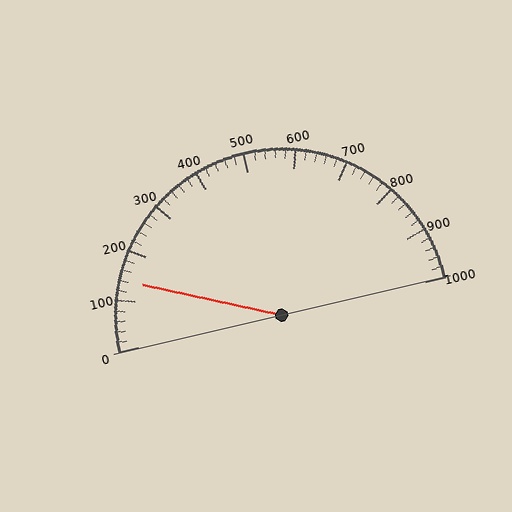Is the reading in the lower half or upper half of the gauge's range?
The reading is in the lower half of the range (0 to 1000).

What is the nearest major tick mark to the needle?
The nearest major tick mark is 100.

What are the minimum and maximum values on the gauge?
The gauge ranges from 0 to 1000.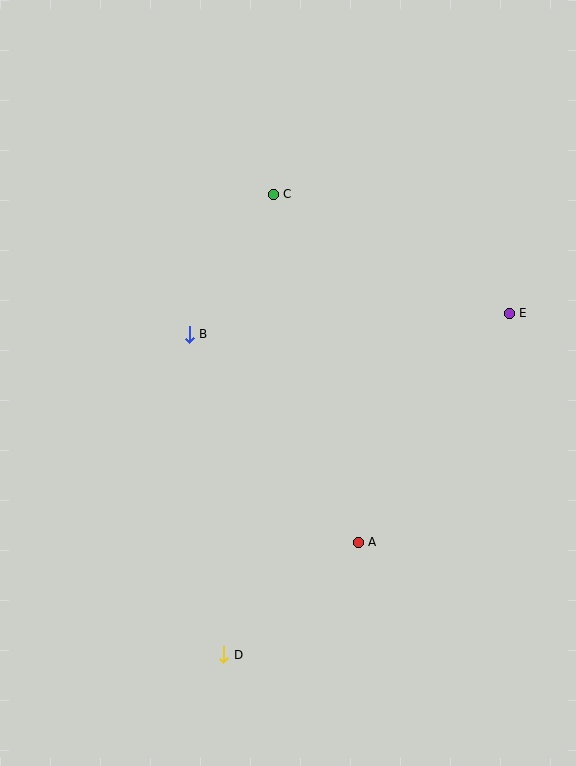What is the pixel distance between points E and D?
The distance between E and D is 445 pixels.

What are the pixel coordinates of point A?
Point A is at (358, 542).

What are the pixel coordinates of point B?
Point B is at (189, 334).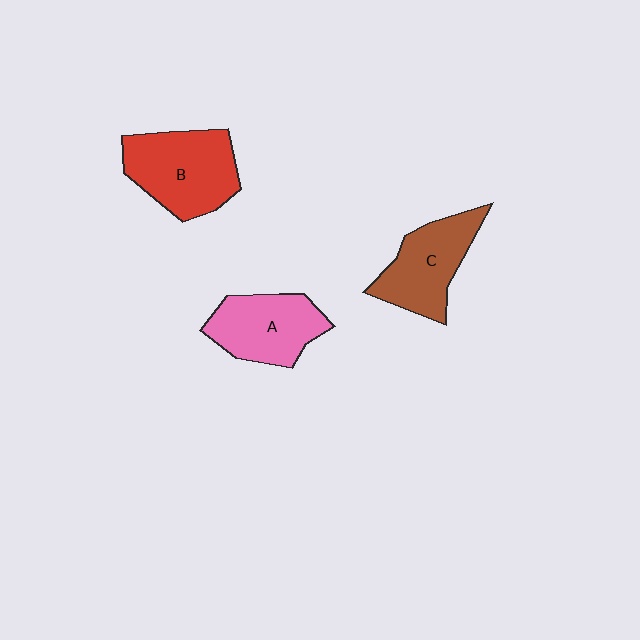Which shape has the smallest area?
Shape A (pink).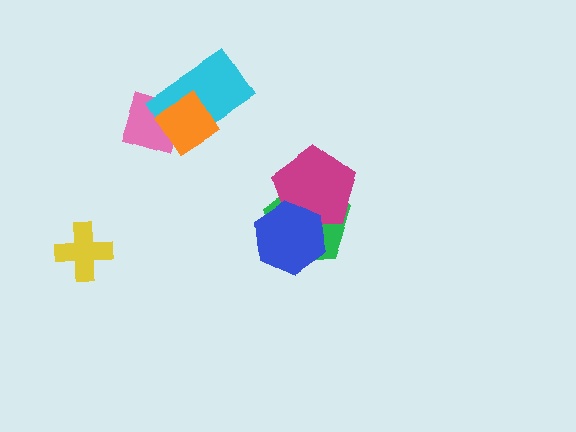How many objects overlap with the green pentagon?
2 objects overlap with the green pentagon.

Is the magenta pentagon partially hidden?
Yes, it is partially covered by another shape.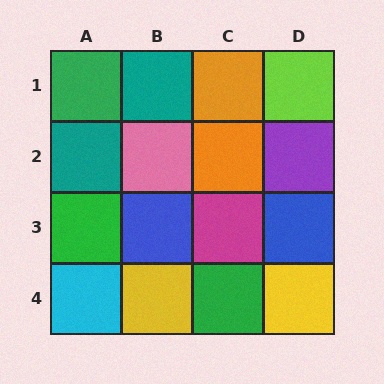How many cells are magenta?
1 cell is magenta.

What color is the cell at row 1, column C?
Orange.